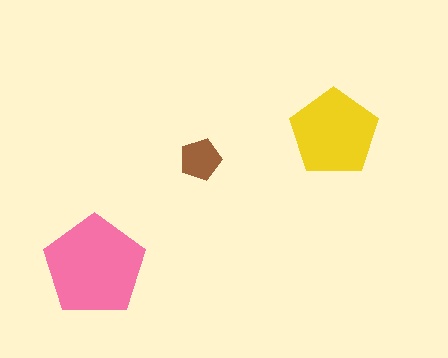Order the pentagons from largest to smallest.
the pink one, the yellow one, the brown one.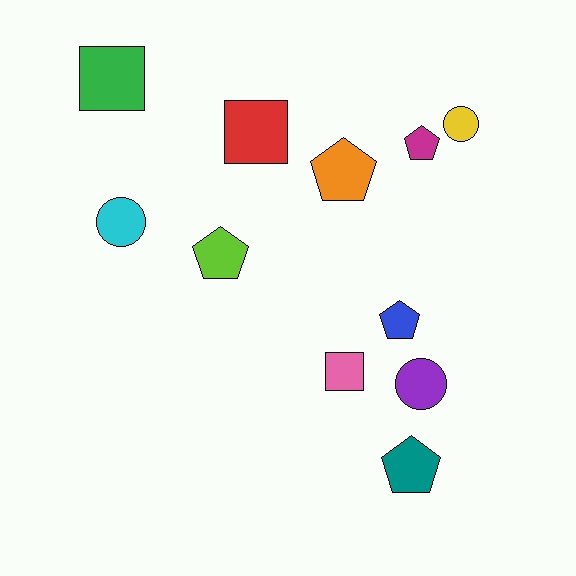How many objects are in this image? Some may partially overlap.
There are 11 objects.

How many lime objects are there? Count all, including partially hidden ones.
There is 1 lime object.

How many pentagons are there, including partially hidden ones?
There are 5 pentagons.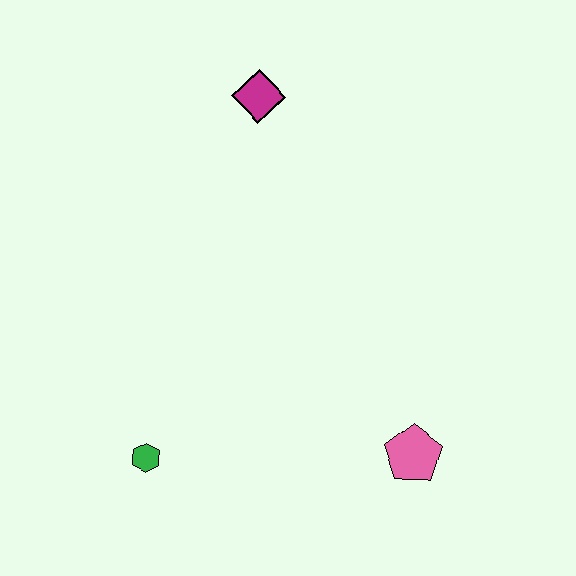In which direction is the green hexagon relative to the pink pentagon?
The green hexagon is to the left of the pink pentagon.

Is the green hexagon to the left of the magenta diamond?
Yes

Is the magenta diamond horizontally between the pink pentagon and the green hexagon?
Yes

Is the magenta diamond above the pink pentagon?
Yes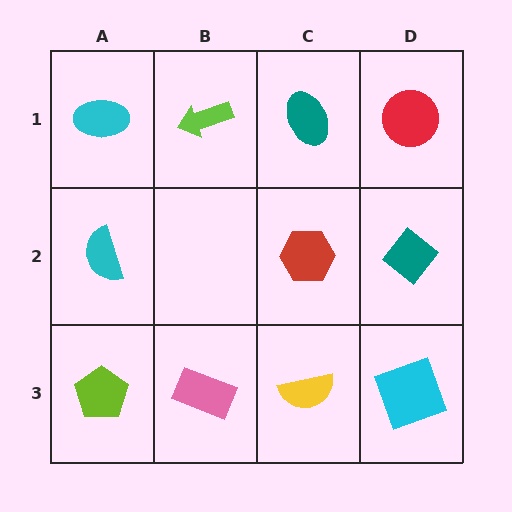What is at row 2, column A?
A cyan semicircle.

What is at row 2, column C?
A red hexagon.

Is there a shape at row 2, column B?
No, that cell is empty.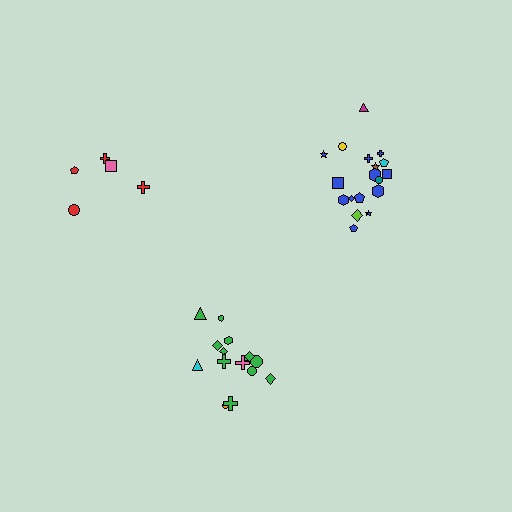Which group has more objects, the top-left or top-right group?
The top-right group.